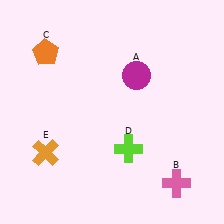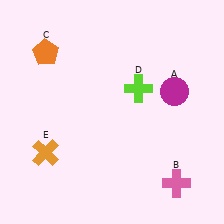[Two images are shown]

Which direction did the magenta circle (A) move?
The magenta circle (A) moved right.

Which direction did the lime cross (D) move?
The lime cross (D) moved up.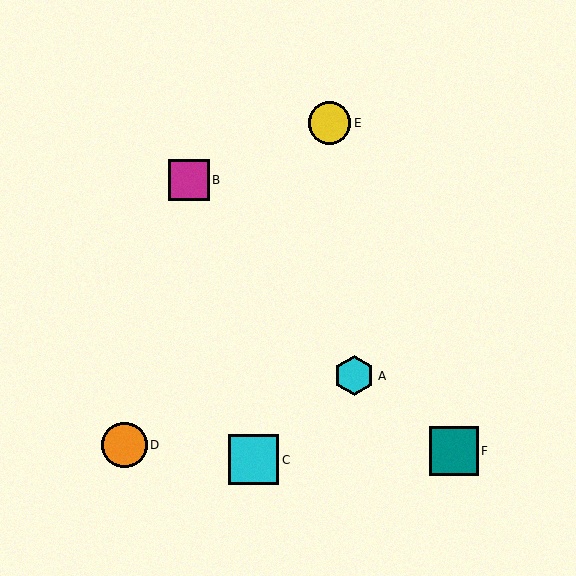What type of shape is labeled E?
Shape E is a yellow circle.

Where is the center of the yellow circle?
The center of the yellow circle is at (329, 123).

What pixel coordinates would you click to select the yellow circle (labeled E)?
Click at (329, 123) to select the yellow circle E.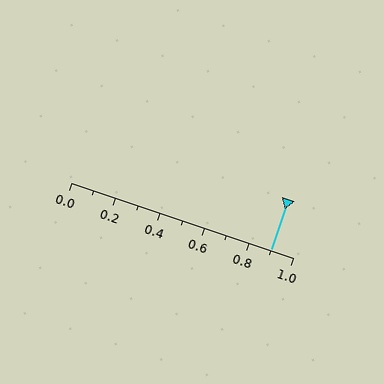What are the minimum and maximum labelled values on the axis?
The axis runs from 0.0 to 1.0.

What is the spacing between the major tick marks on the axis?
The major ticks are spaced 0.2 apart.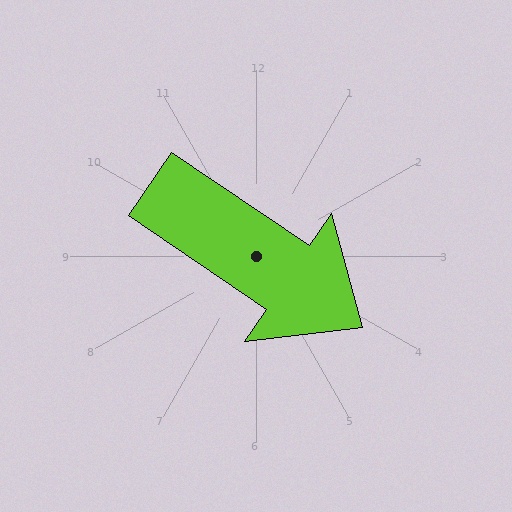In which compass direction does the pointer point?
Southeast.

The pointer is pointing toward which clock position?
Roughly 4 o'clock.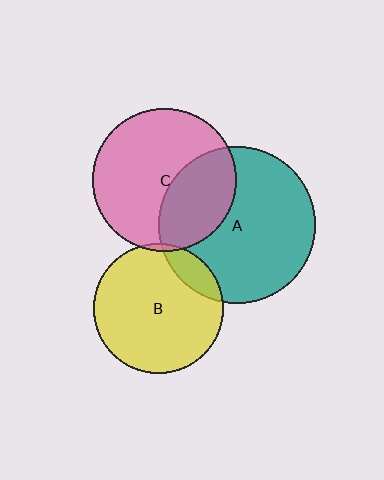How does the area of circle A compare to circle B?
Approximately 1.4 times.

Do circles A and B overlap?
Yes.